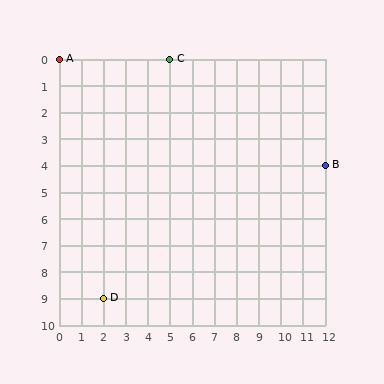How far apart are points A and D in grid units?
Points A and D are 2 columns and 9 rows apart (about 9.2 grid units diagonally).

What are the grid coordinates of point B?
Point B is at grid coordinates (12, 4).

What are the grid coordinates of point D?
Point D is at grid coordinates (2, 9).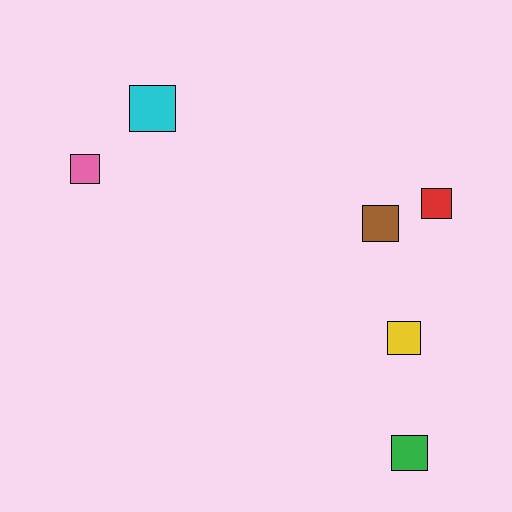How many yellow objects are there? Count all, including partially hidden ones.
There is 1 yellow object.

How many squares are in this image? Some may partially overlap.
There are 6 squares.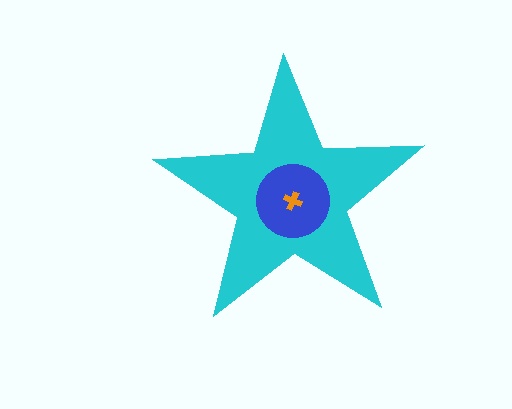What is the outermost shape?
The cyan star.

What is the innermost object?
The orange cross.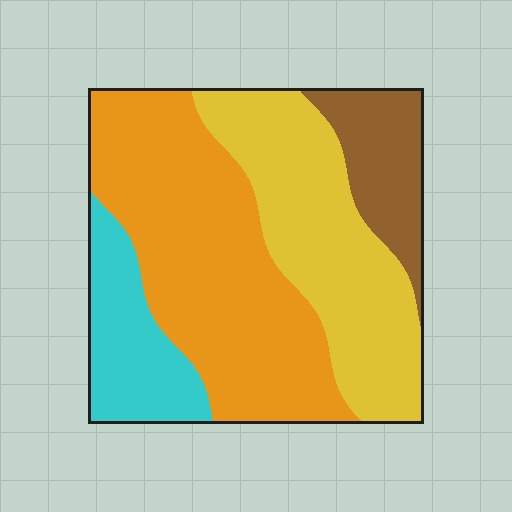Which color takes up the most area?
Orange, at roughly 40%.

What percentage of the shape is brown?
Brown covers about 10% of the shape.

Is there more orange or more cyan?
Orange.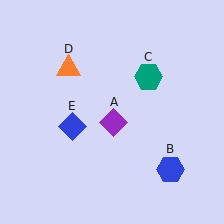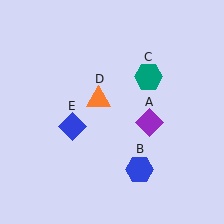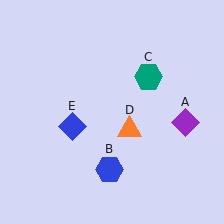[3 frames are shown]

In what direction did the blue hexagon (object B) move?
The blue hexagon (object B) moved left.